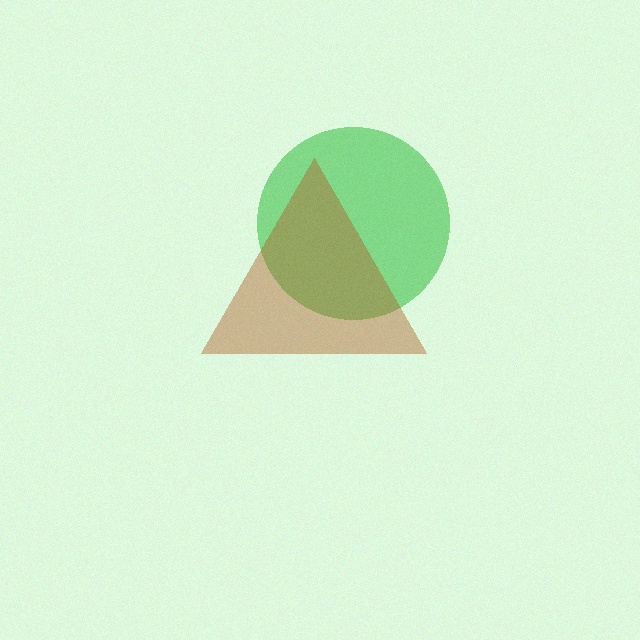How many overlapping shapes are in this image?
There are 2 overlapping shapes in the image.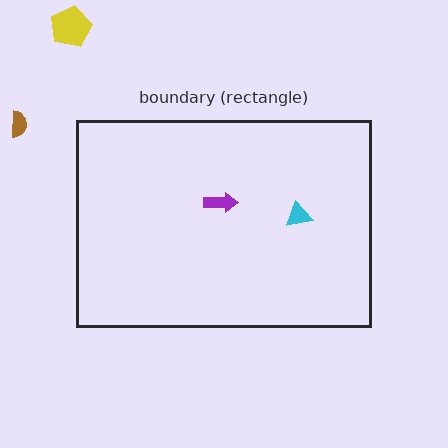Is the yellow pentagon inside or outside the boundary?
Outside.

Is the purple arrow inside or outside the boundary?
Inside.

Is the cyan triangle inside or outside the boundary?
Inside.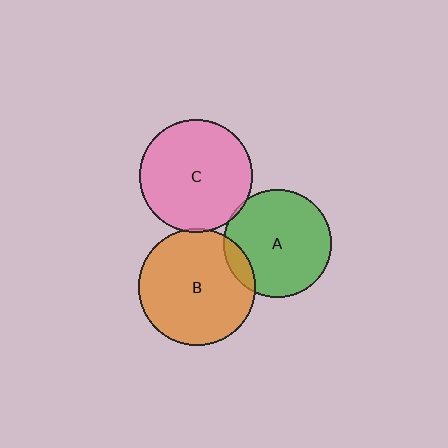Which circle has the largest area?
Circle B (orange).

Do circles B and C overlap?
Yes.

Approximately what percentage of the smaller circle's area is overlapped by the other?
Approximately 5%.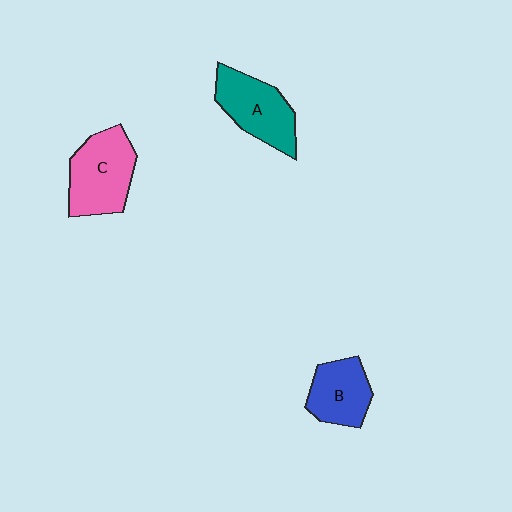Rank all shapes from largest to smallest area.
From largest to smallest: C (pink), A (teal), B (blue).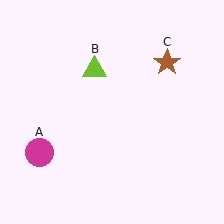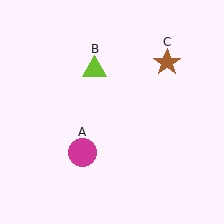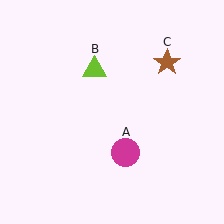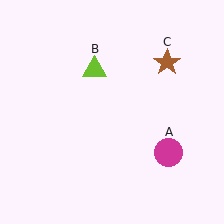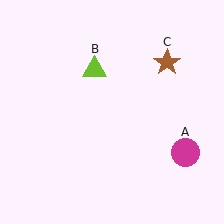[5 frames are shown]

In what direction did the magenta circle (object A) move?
The magenta circle (object A) moved right.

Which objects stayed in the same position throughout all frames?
Lime triangle (object B) and brown star (object C) remained stationary.